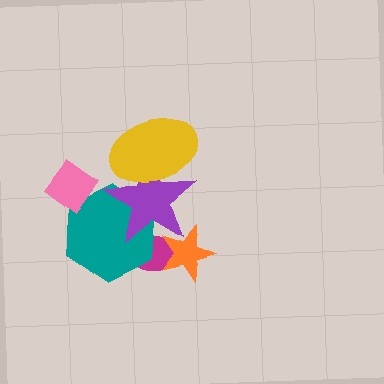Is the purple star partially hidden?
Yes, it is partially covered by another shape.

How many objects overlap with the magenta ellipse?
3 objects overlap with the magenta ellipse.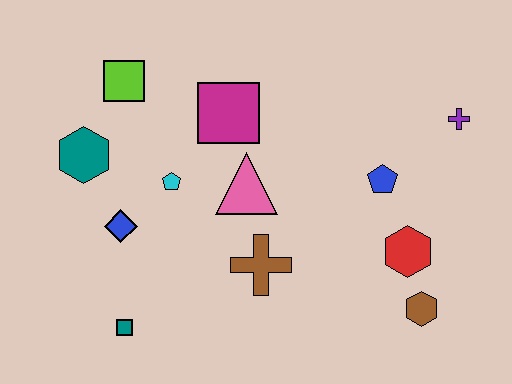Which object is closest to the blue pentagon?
The red hexagon is closest to the blue pentagon.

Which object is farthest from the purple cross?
The teal square is farthest from the purple cross.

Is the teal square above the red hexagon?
No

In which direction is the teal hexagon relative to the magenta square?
The teal hexagon is to the left of the magenta square.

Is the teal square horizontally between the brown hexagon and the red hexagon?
No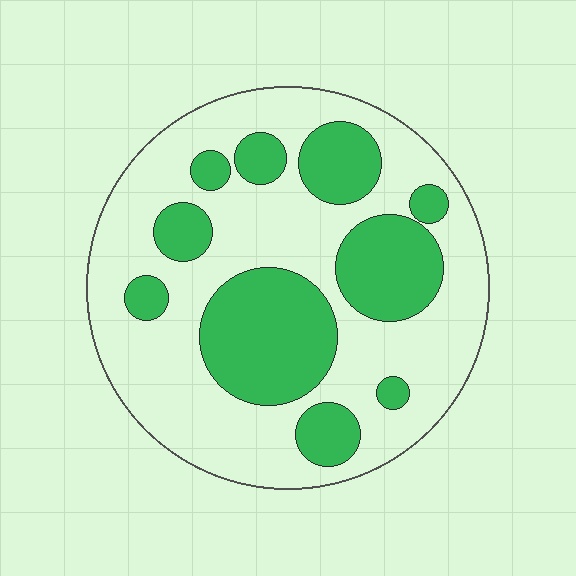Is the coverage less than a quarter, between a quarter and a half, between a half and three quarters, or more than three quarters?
Between a quarter and a half.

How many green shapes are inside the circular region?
10.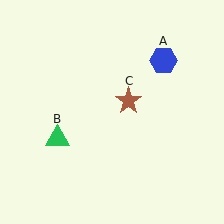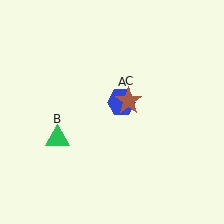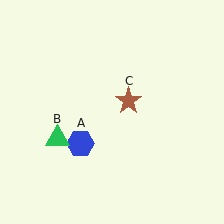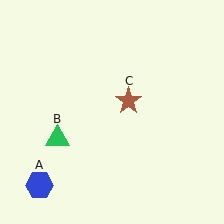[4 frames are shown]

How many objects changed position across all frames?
1 object changed position: blue hexagon (object A).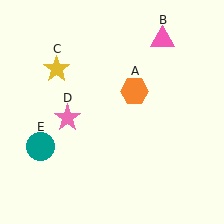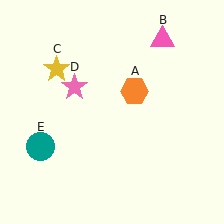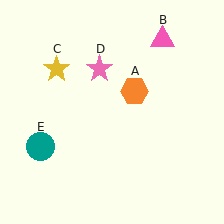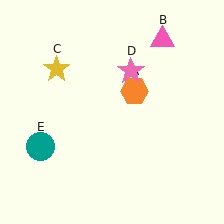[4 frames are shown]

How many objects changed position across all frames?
1 object changed position: pink star (object D).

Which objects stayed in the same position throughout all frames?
Orange hexagon (object A) and pink triangle (object B) and yellow star (object C) and teal circle (object E) remained stationary.